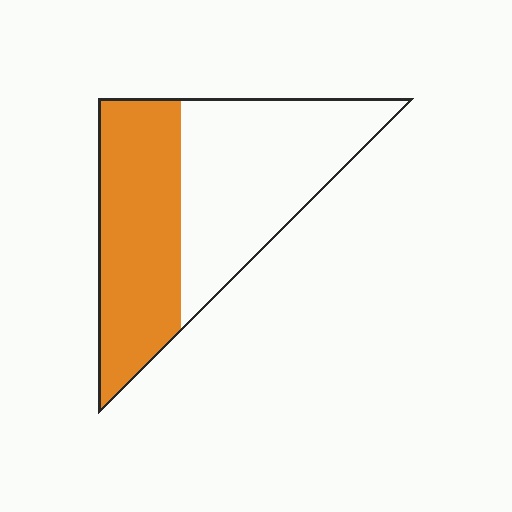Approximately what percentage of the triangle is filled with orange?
Approximately 45%.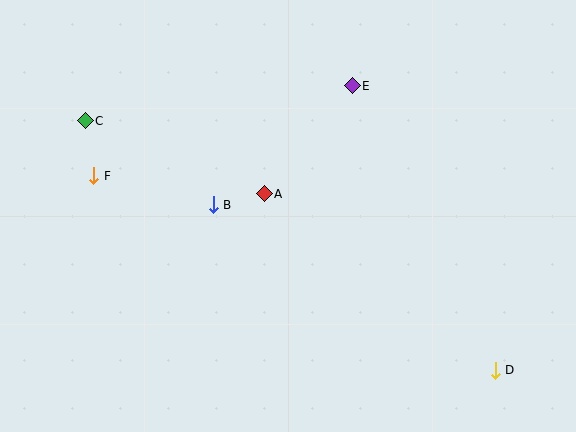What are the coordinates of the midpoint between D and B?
The midpoint between D and B is at (354, 287).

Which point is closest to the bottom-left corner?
Point F is closest to the bottom-left corner.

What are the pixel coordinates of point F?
Point F is at (94, 176).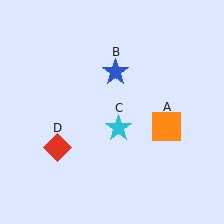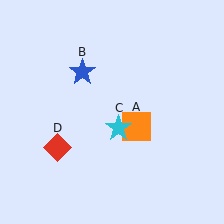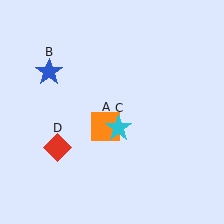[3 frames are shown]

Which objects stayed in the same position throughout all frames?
Cyan star (object C) and red diamond (object D) remained stationary.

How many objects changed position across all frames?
2 objects changed position: orange square (object A), blue star (object B).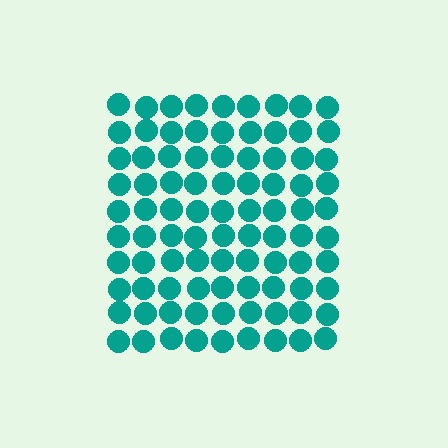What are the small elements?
The small elements are circles.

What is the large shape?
The large shape is a square.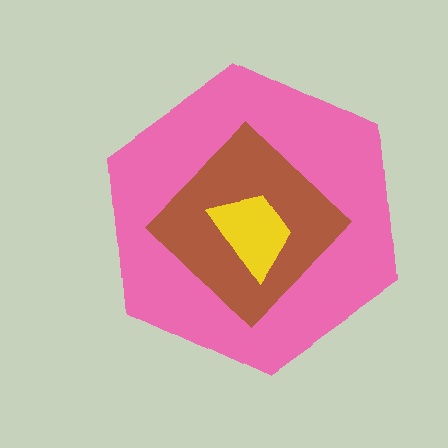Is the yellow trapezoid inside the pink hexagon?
Yes.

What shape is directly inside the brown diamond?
The yellow trapezoid.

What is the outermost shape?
The pink hexagon.